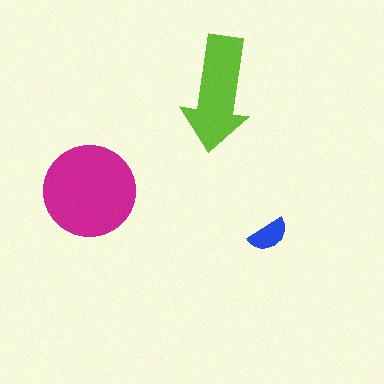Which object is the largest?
The magenta circle.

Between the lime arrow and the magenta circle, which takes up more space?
The magenta circle.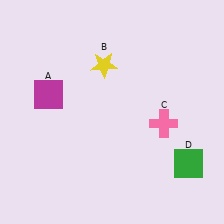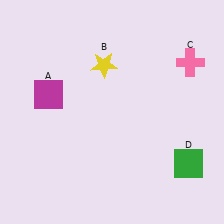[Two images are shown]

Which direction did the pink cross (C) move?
The pink cross (C) moved up.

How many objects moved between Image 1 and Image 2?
1 object moved between the two images.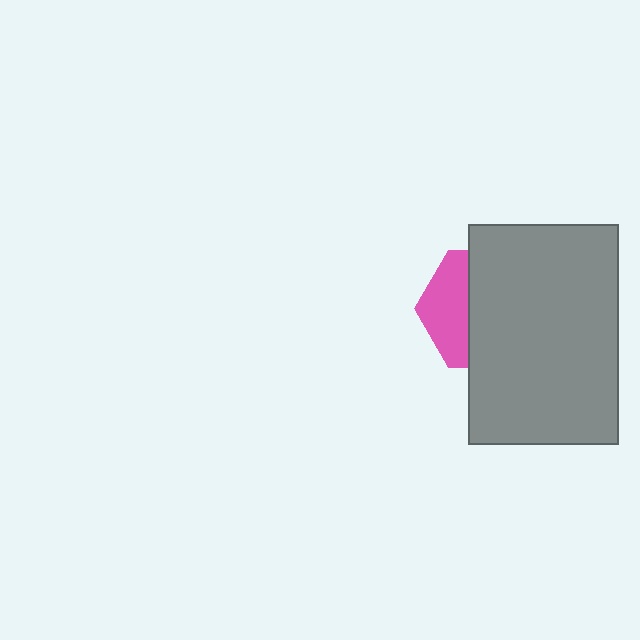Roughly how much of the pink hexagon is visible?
A small part of it is visible (roughly 36%).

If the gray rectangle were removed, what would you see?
You would see the complete pink hexagon.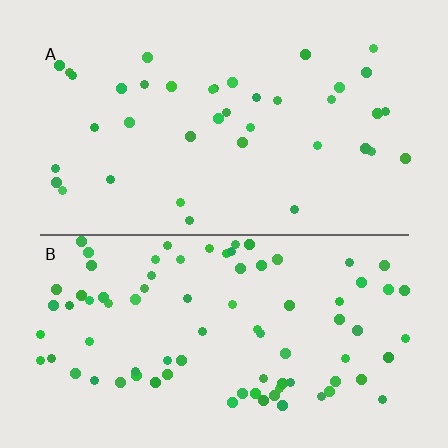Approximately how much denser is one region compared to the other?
Approximately 2.1× — region B over region A.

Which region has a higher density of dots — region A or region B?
B (the bottom).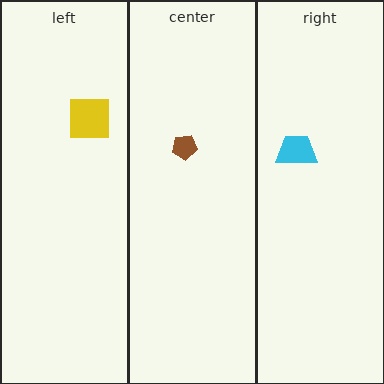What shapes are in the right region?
The cyan trapezoid.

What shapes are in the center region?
The brown pentagon.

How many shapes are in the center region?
1.